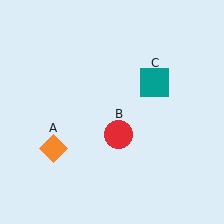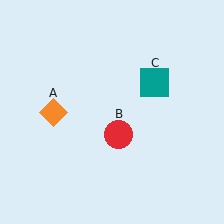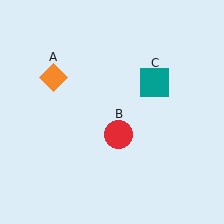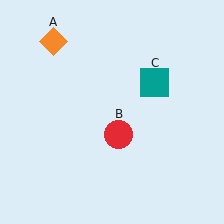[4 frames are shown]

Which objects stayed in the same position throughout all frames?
Red circle (object B) and teal square (object C) remained stationary.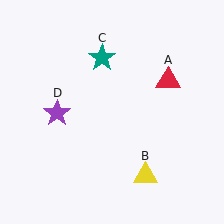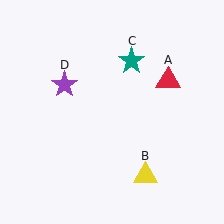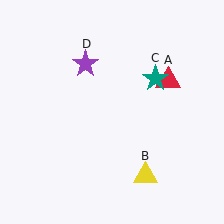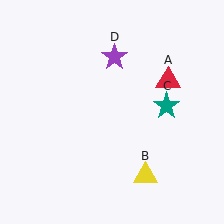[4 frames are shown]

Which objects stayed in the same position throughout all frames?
Red triangle (object A) and yellow triangle (object B) remained stationary.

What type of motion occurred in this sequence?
The teal star (object C), purple star (object D) rotated clockwise around the center of the scene.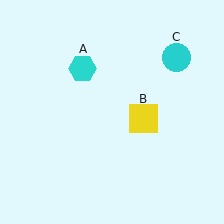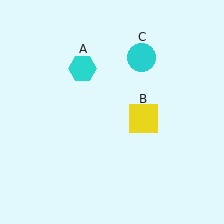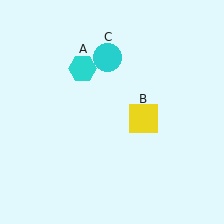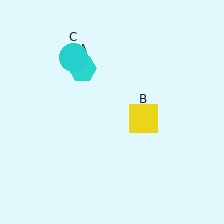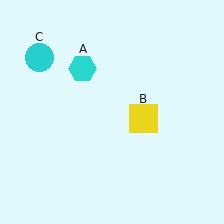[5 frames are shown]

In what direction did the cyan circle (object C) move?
The cyan circle (object C) moved left.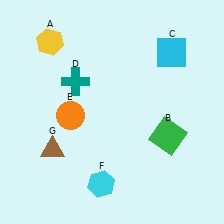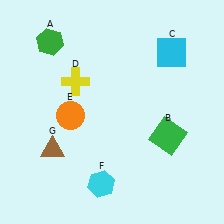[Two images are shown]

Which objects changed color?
A changed from yellow to green. D changed from teal to yellow.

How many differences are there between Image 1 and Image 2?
There are 2 differences between the two images.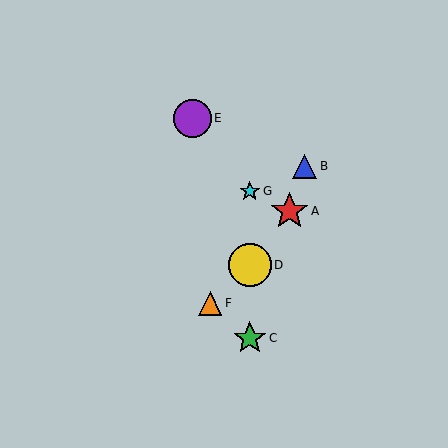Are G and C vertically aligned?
Yes, both are at x≈250.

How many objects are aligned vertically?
3 objects (C, D, G) are aligned vertically.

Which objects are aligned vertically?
Objects C, D, G are aligned vertically.